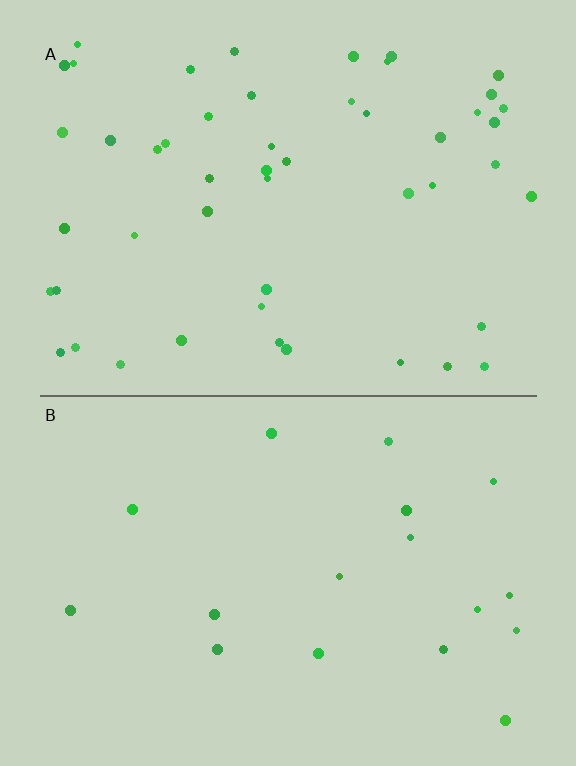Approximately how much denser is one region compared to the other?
Approximately 2.8× — region A over region B.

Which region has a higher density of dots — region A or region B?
A (the top).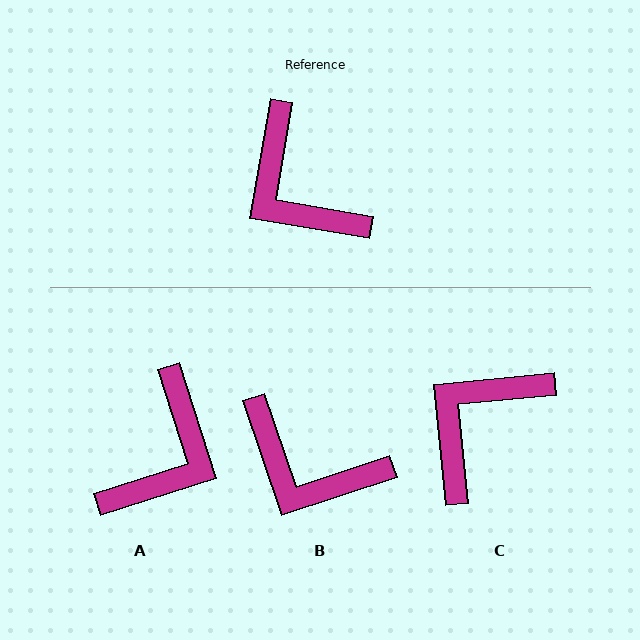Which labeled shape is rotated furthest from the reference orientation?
A, about 117 degrees away.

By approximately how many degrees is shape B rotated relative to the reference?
Approximately 28 degrees counter-clockwise.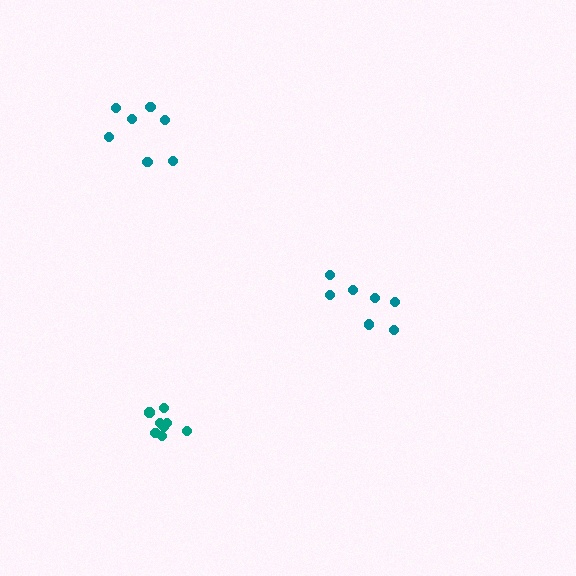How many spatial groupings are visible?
There are 3 spatial groupings.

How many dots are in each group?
Group 1: 7 dots, Group 2: 7 dots, Group 3: 8 dots (22 total).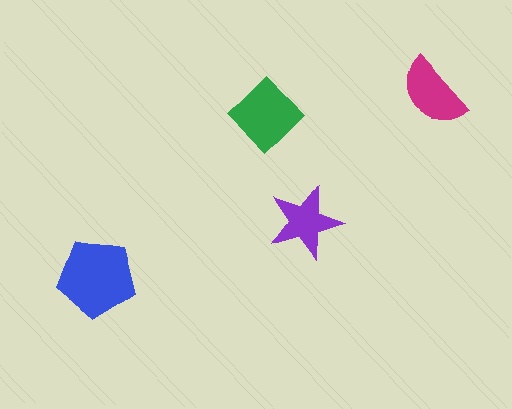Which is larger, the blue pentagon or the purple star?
The blue pentagon.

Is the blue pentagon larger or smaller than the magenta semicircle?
Larger.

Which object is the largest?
The blue pentagon.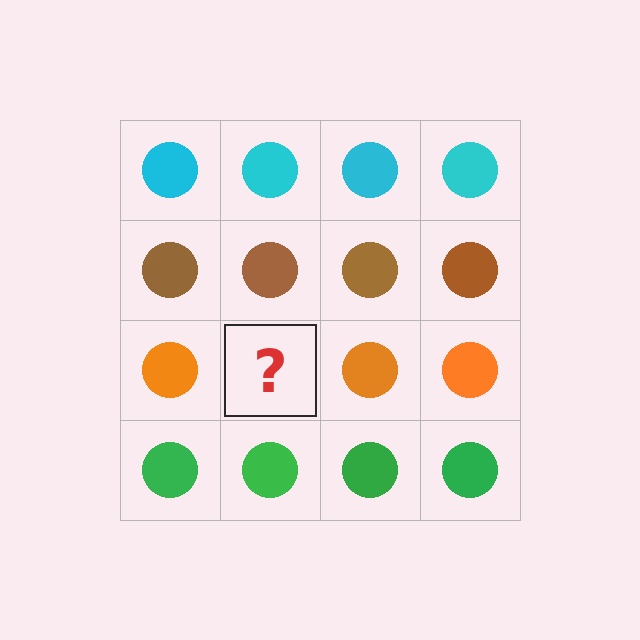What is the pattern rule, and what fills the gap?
The rule is that each row has a consistent color. The gap should be filled with an orange circle.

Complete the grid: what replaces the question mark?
The question mark should be replaced with an orange circle.